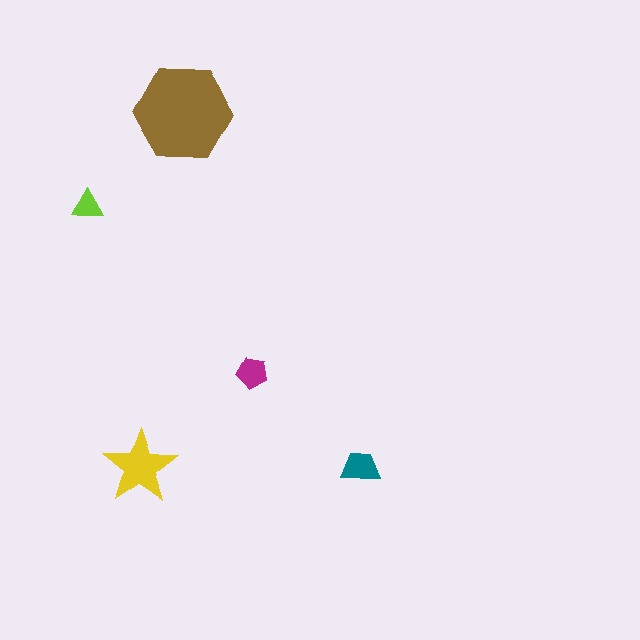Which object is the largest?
The brown hexagon.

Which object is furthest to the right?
The teal trapezoid is rightmost.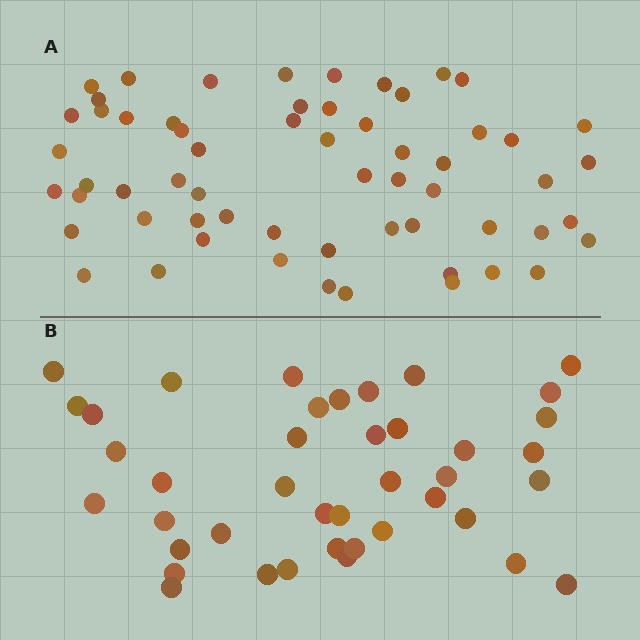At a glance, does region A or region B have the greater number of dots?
Region A (the top region) has more dots.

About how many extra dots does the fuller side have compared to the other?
Region A has approximately 20 more dots than region B.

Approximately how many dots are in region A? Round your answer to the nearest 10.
About 60 dots.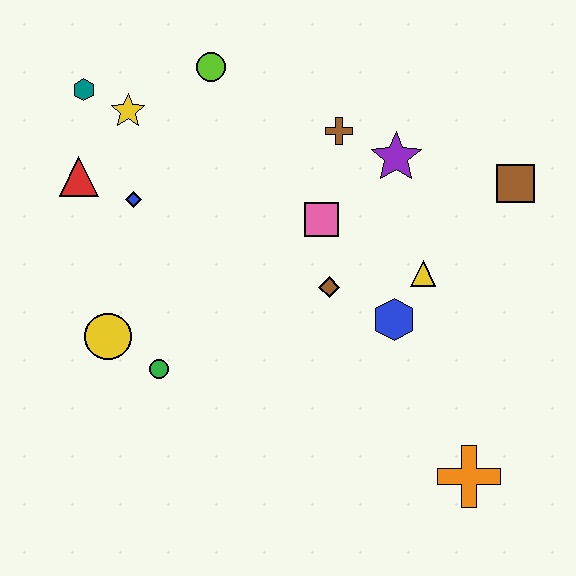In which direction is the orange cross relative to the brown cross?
The orange cross is below the brown cross.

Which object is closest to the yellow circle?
The green circle is closest to the yellow circle.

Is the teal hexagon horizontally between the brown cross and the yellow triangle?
No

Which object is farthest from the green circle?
The brown square is farthest from the green circle.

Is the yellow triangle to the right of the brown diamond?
Yes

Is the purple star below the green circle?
No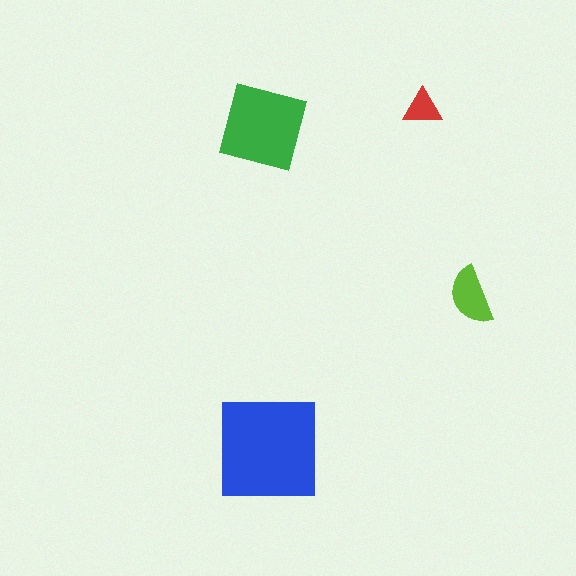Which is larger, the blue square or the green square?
The blue square.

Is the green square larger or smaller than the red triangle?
Larger.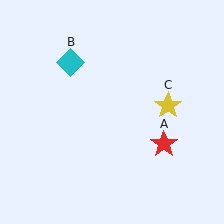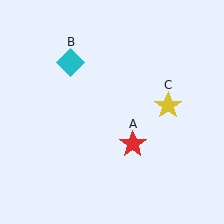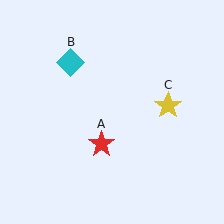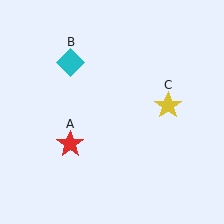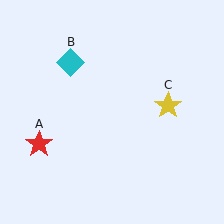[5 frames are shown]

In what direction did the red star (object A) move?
The red star (object A) moved left.